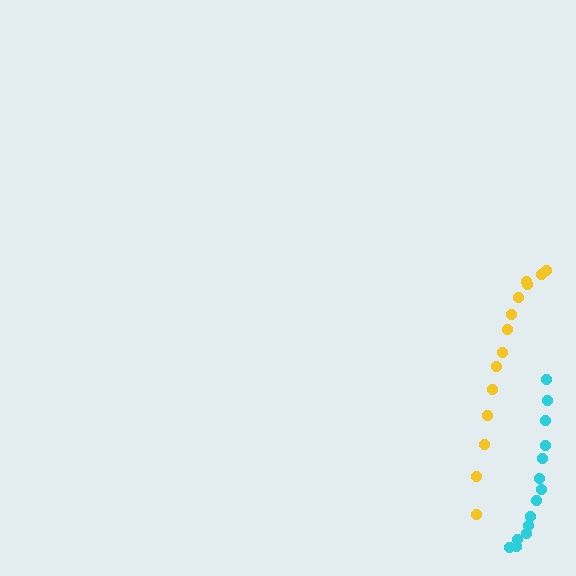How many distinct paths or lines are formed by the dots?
There are 2 distinct paths.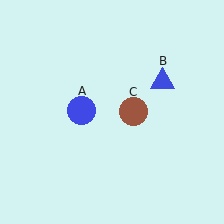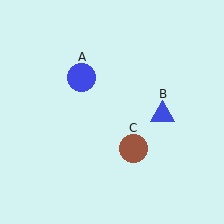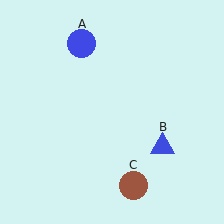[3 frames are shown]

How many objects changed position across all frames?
3 objects changed position: blue circle (object A), blue triangle (object B), brown circle (object C).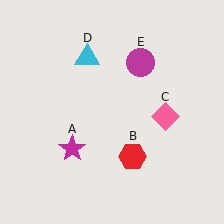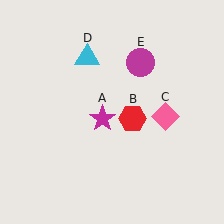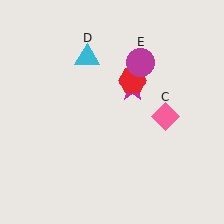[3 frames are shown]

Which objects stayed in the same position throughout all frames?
Pink diamond (object C) and cyan triangle (object D) and magenta circle (object E) remained stationary.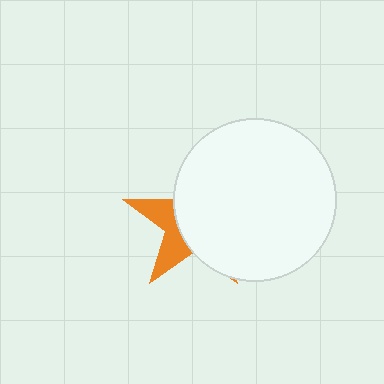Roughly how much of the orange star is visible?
A small part of it is visible (roughly 31%).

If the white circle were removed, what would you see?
You would see the complete orange star.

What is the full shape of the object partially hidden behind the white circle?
The partially hidden object is an orange star.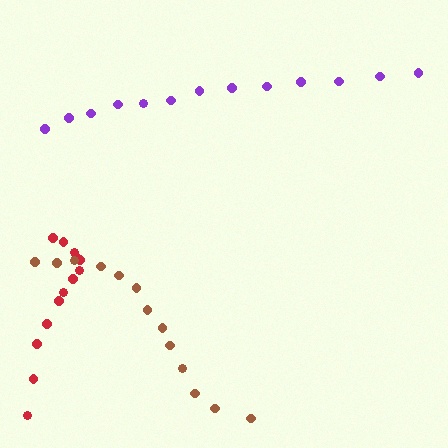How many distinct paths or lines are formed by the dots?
There are 3 distinct paths.